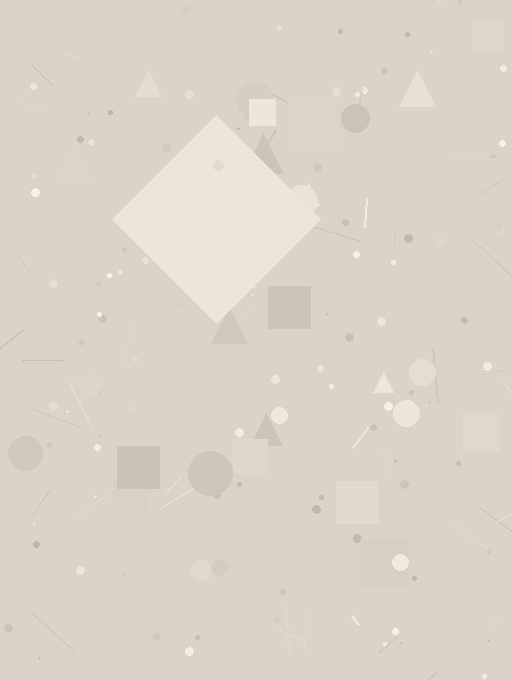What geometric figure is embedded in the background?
A diamond is embedded in the background.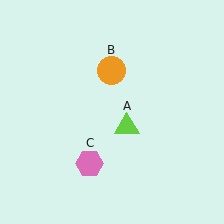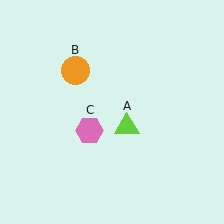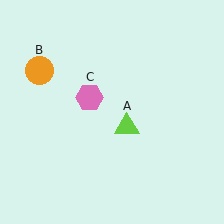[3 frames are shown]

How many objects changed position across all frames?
2 objects changed position: orange circle (object B), pink hexagon (object C).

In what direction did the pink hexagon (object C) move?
The pink hexagon (object C) moved up.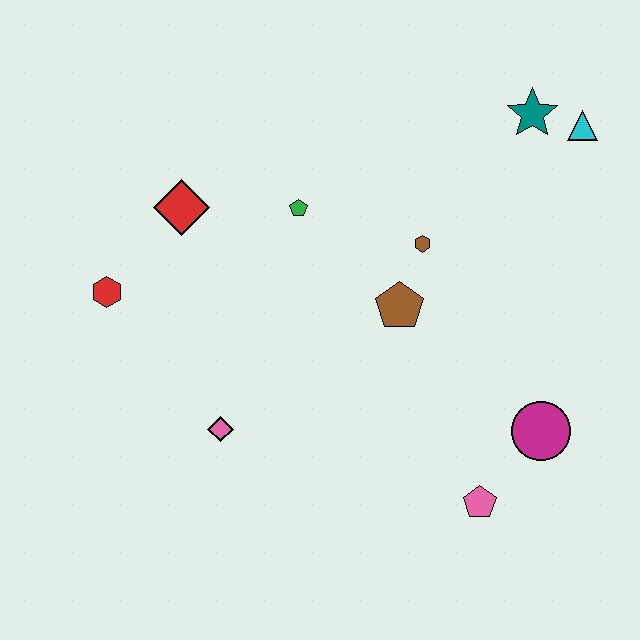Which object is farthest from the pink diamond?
The cyan triangle is farthest from the pink diamond.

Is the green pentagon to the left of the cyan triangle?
Yes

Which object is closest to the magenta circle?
The pink pentagon is closest to the magenta circle.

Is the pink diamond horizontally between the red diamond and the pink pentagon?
Yes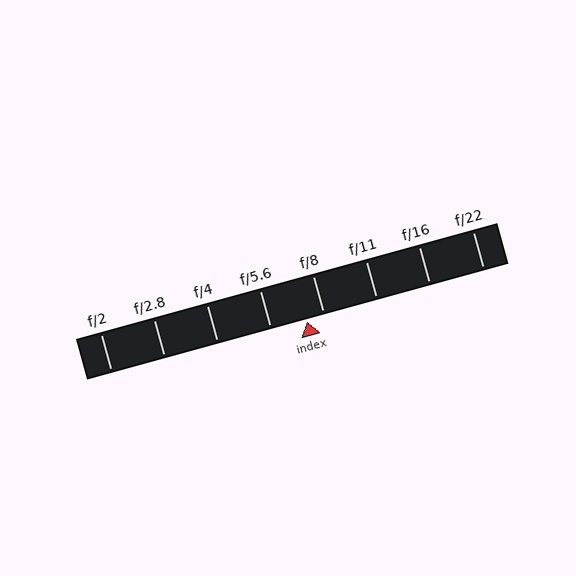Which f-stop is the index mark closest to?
The index mark is closest to f/8.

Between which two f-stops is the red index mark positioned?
The index mark is between f/5.6 and f/8.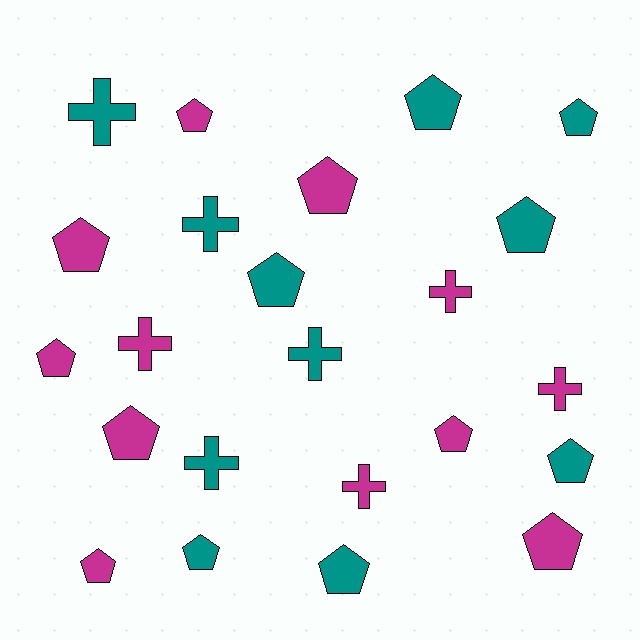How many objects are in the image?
There are 23 objects.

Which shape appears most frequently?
Pentagon, with 15 objects.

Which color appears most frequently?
Magenta, with 12 objects.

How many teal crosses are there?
There are 4 teal crosses.